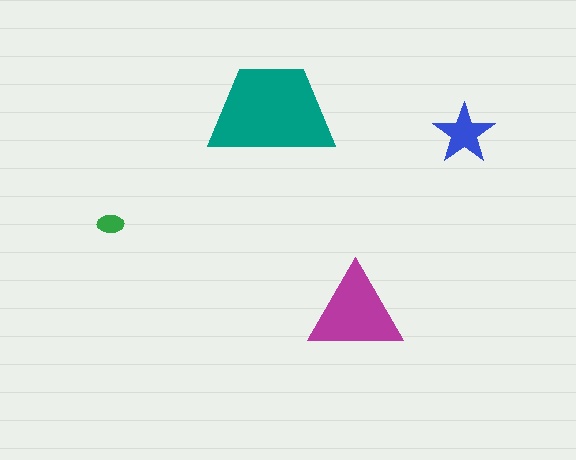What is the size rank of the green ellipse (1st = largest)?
4th.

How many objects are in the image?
There are 4 objects in the image.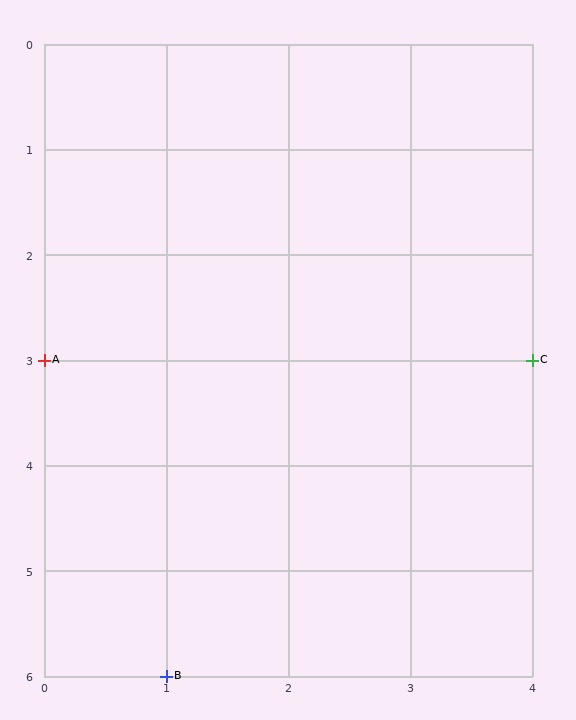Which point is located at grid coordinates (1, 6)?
Point B is at (1, 6).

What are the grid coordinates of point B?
Point B is at grid coordinates (1, 6).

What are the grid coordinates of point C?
Point C is at grid coordinates (4, 3).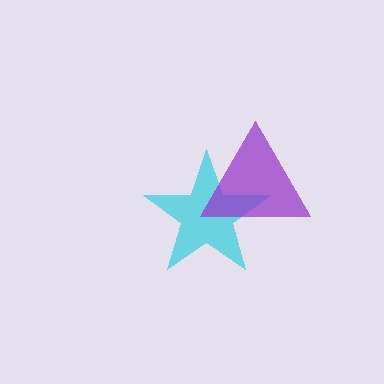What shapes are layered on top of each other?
The layered shapes are: a cyan star, a purple triangle.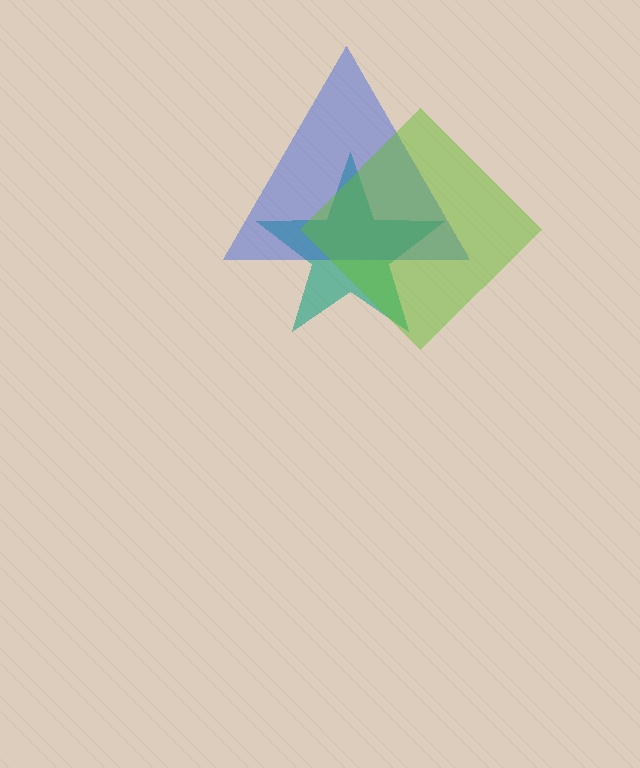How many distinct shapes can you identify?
There are 3 distinct shapes: a teal star, a blue triangle, a lime diamond.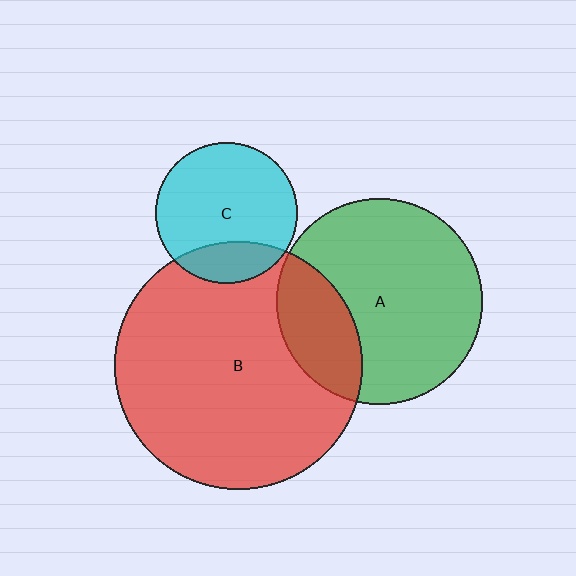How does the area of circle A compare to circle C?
Approximately 2.1 times.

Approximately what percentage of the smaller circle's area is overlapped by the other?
Approximately 25%.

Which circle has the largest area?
Circle B (red).